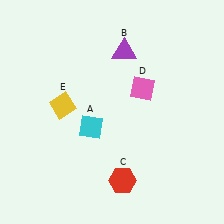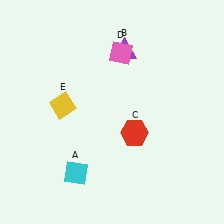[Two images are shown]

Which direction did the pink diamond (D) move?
The pink diamond (D) moved up.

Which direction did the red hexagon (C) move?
The red hexagon (C) moved up.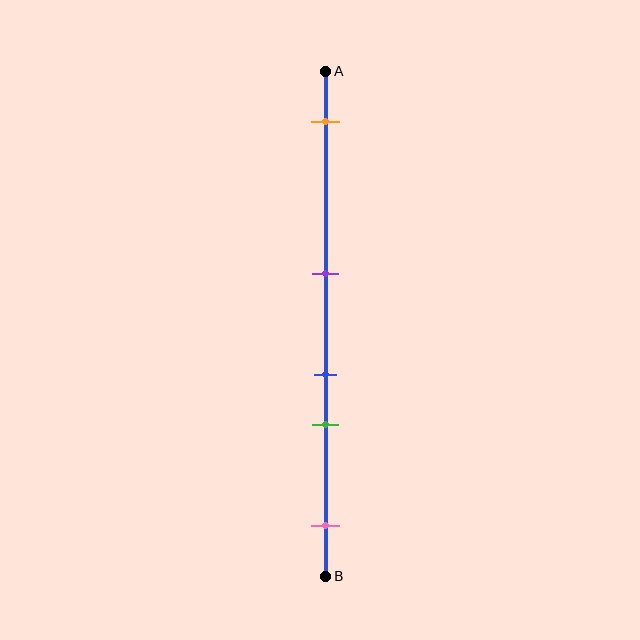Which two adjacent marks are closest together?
The blue and green marks are the closest adjacent pair.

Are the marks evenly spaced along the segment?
No, the marks are not evenly spaced.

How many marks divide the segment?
There are 5 marks dividing the segment.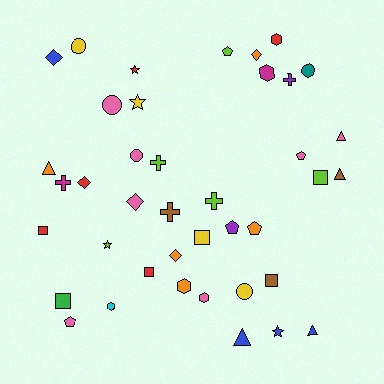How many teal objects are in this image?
There is 1 teal object.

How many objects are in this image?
There are 40 objects.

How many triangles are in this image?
There are 5 triangles.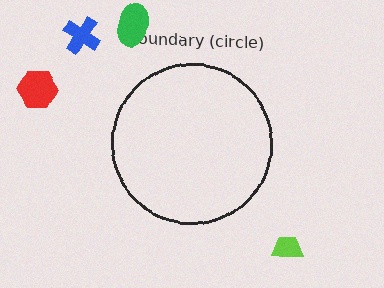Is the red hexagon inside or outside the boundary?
Outside.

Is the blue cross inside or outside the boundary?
Outside.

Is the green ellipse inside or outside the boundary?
Outside.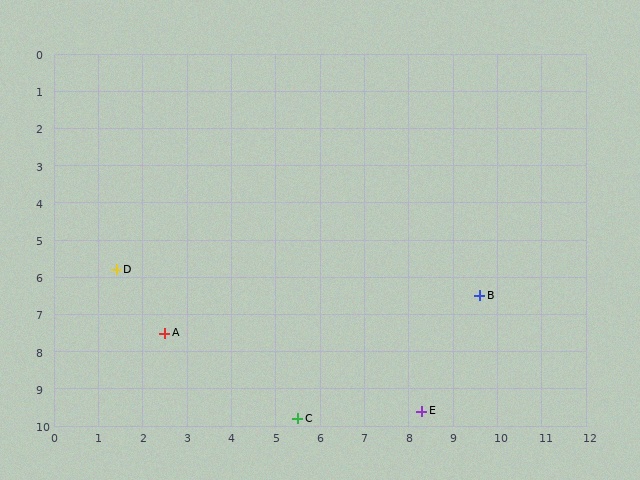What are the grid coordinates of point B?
Point B is at approximately (9.6, 6.5).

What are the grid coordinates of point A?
Point A is at approximately (2.5, 7.5).